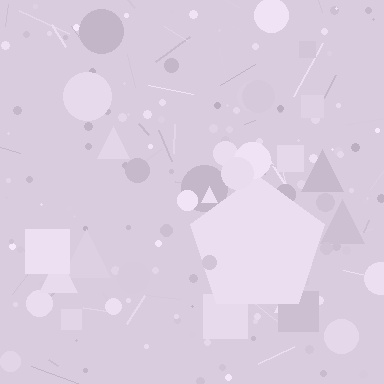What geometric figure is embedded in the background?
A pentagon is embedded in the background.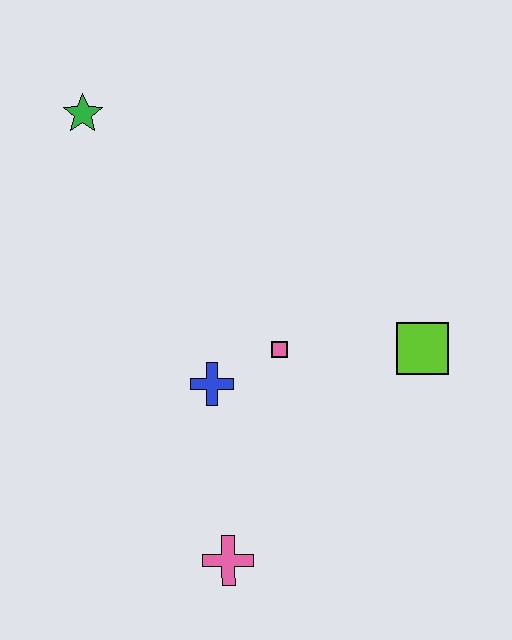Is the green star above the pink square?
Yes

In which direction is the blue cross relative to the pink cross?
The blue cross is above the pink cross.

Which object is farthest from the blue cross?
The green star is farthest from the blue cross.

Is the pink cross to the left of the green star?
No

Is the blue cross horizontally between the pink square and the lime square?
No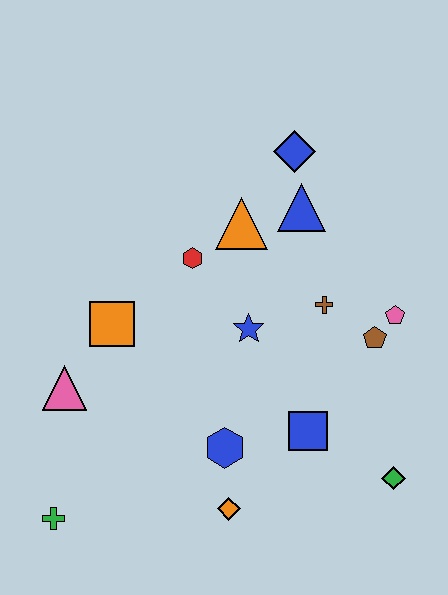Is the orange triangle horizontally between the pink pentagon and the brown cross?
No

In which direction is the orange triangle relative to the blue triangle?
The orange triangle is to the left of the blue triangle.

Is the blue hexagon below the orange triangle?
Yes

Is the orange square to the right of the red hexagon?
No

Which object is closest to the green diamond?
The blue square is closest to the green diamond.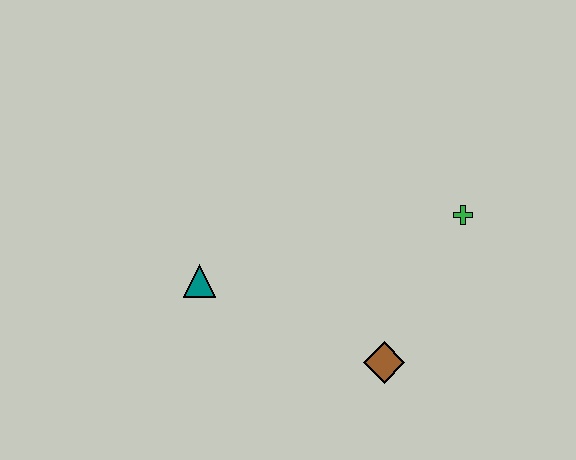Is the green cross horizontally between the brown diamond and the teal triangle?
No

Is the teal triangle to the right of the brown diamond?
No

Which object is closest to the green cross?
The brown diamond is closest to the green cross.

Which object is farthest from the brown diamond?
The teal triangle is farthest from the brown diamond.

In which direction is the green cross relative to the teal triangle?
The green cross is to the right of the teal triangle.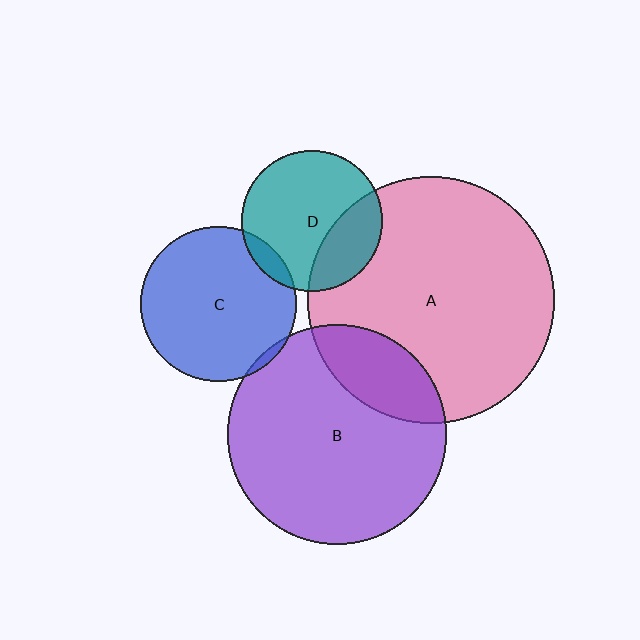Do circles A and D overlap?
Yes.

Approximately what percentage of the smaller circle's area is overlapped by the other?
Approximately 30%.